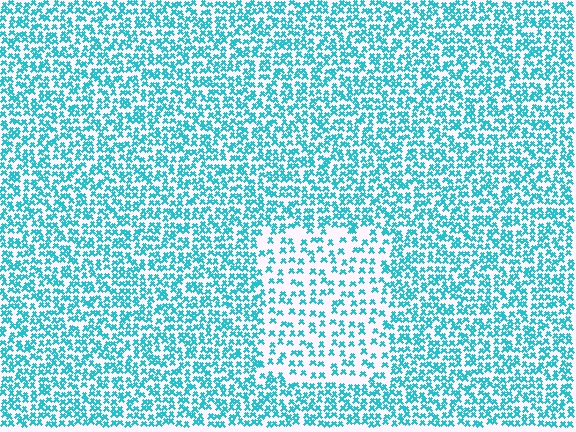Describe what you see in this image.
The image contains small cyan elements arranged at two different densities. A rectangle-shaped region is visible where the elements are less densely packed than the surrounding area.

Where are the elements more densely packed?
The elements are more densely packed outside the rectangle boundary.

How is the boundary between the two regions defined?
The boundary is defined by a change in element density (approximately 1.9x ratio). All elements are the same color, size, and shape.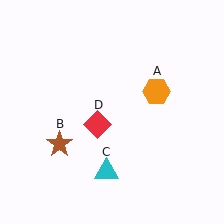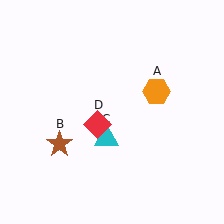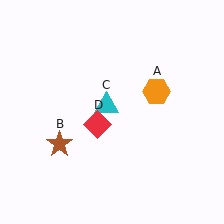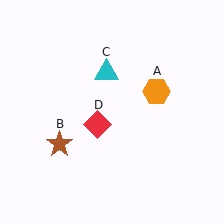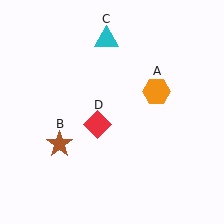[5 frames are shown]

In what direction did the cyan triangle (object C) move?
The cyan triangle (object C) moved up.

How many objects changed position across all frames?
1 object changed position: cyan triangle (object C).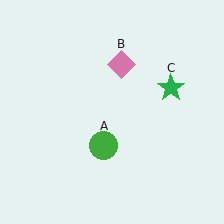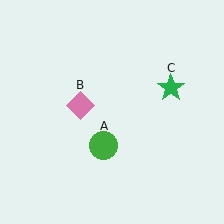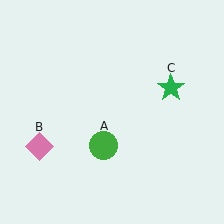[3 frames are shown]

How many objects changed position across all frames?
1 object changed position: pink diamond (object B).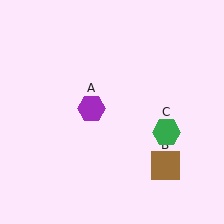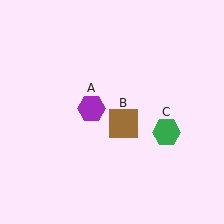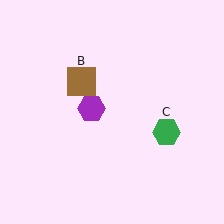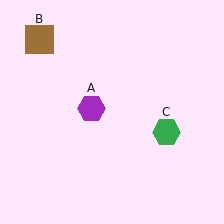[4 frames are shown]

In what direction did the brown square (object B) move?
The brown square (object B) moved up and to the left.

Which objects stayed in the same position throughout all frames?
Purple hexagon (object A) and green hexagon (object C) remained stationary.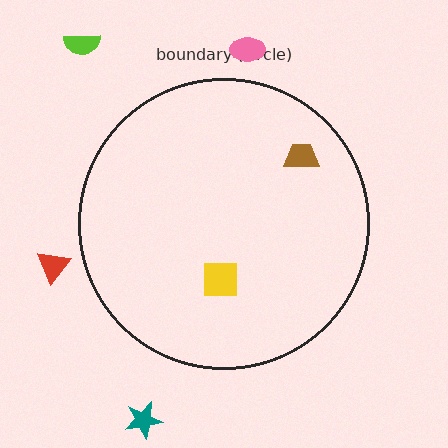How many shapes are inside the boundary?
2 inside, 4 outside.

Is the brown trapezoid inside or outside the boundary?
Inside.